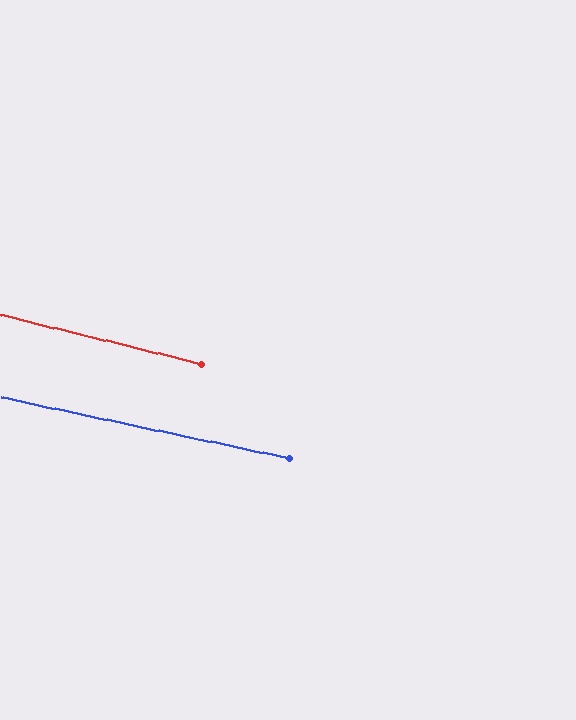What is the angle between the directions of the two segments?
Approximately 2 degrees.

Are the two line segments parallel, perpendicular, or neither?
Parallel — their directions differ by only 1.8°.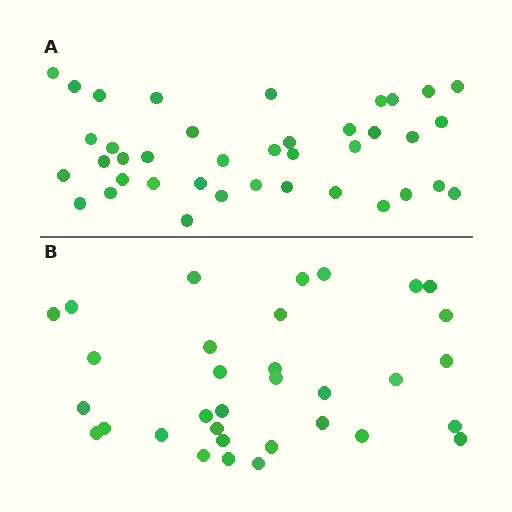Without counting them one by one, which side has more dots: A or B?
Region A (the top region) has more dots.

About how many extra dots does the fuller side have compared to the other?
Region A has about 6 more dots than region B.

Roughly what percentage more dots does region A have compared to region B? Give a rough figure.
About 20% more.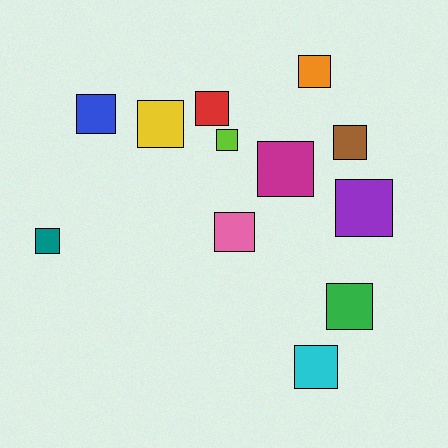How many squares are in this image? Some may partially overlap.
There are 12 squares.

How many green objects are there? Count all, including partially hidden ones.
There is 1 green object.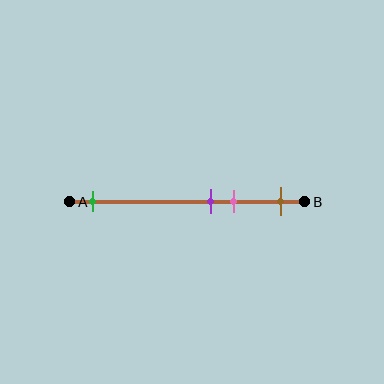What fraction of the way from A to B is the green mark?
The green mark is approximately 10% (0.1) of the way from A to B.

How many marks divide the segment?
There are 4 marks dividing the segment.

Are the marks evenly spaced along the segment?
No, the marks are not evenly spaced.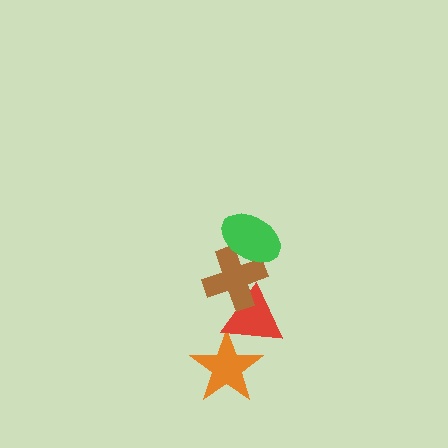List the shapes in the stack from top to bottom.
From top to bottom: the green ellipse, the brown cross, the red triangle, the orange star.